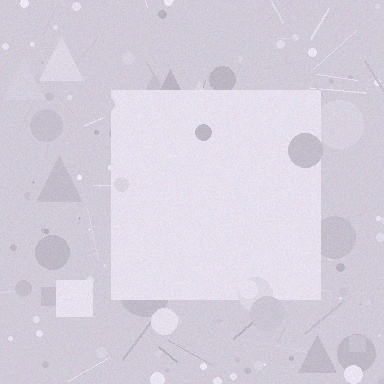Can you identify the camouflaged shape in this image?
The camouflaged shape is a square.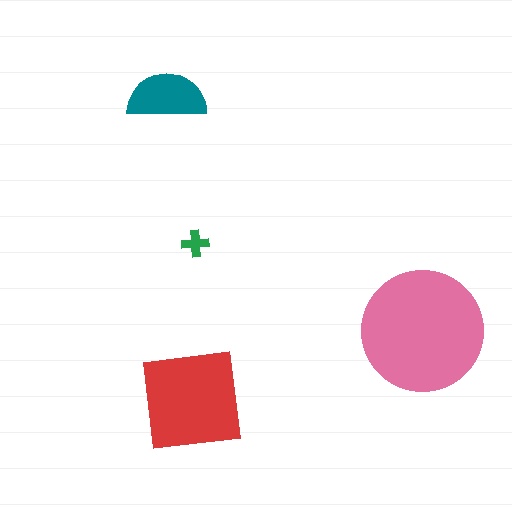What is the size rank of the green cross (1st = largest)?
4th.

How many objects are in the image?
There are 4 objects in the image.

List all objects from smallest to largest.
The green cross, the teal semicircle, the red square, the pink circle.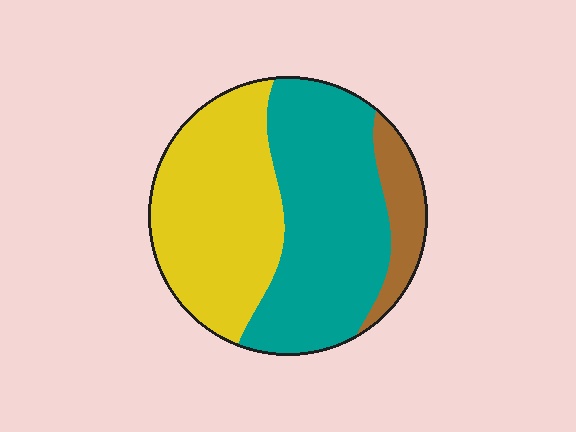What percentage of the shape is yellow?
Yellow takes up between a quarter and a half of the shape.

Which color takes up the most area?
Teal, at roughly 45%.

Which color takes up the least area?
Brown, at roughly 10%.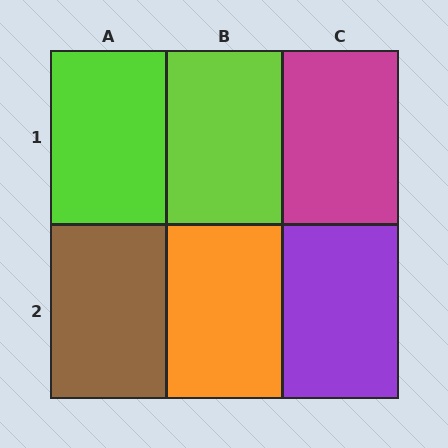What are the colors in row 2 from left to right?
Brown, orange, purple.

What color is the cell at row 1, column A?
Lime.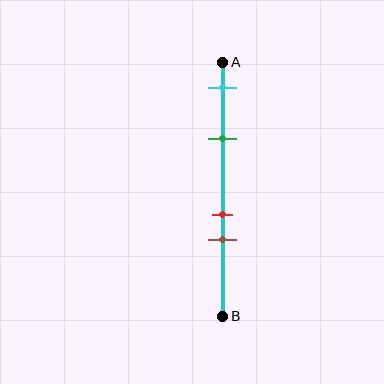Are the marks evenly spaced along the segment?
No, the marks are not evenly spaced.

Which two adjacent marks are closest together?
The red and brown marks are the closest adjacent pair.